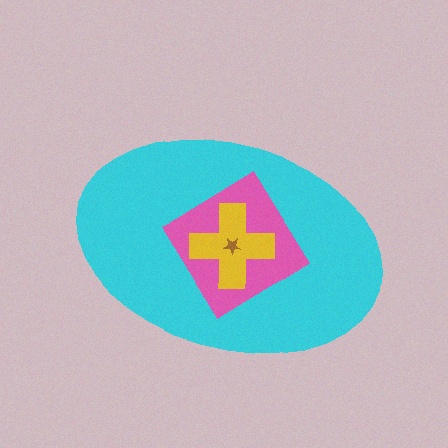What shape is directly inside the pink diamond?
The yellow cross.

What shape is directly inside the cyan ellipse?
The pink diamond.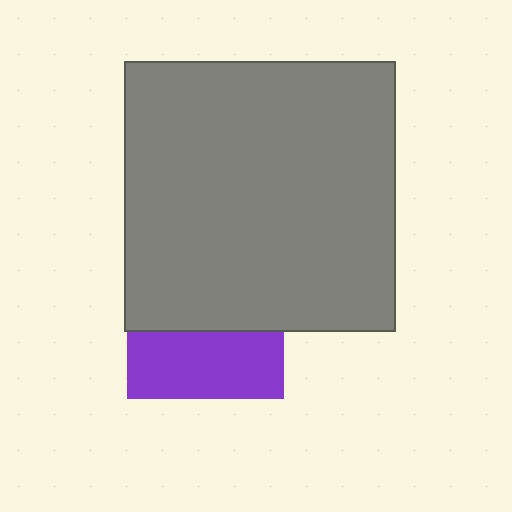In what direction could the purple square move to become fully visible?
The purple square could move down. That would shift it out from behind the gray square entirely.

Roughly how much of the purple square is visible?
A small part of it is visible (roughly 43%).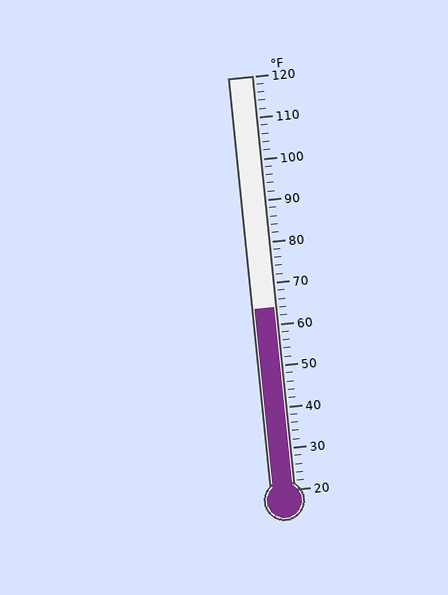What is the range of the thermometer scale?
The thermometer scale ranges from 20°F to 120°F.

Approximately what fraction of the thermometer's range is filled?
The thermometer is filled to approximately 45% of its range.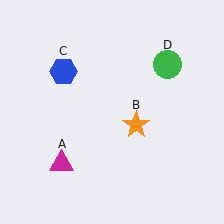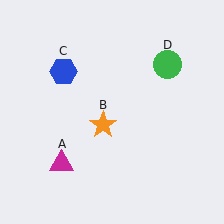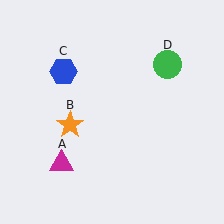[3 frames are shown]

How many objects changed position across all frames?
1 object changed position: orange star (object B).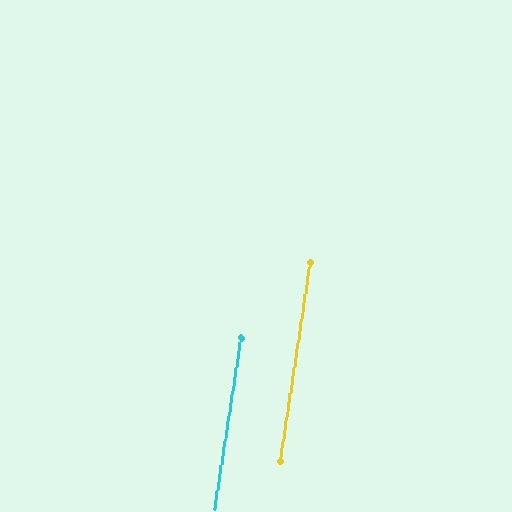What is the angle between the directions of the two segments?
Approximately 0 degrees.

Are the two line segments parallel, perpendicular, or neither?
Parallel — their directions differ by only 0.3°.